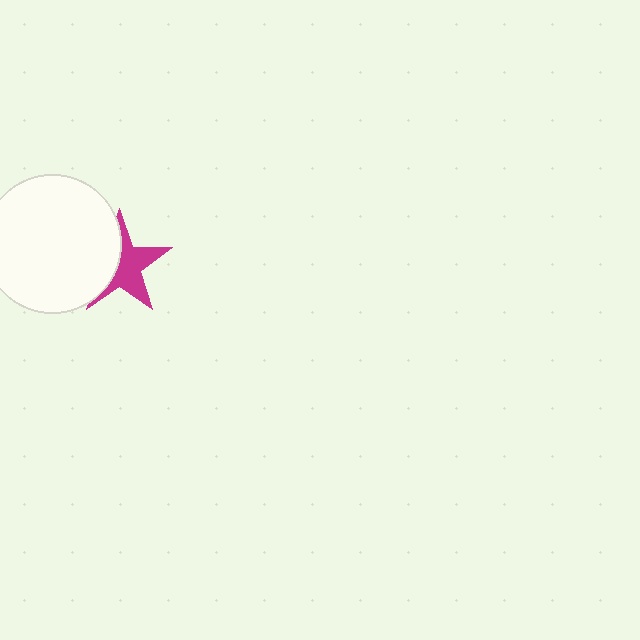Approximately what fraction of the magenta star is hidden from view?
Roughly 43% of the magenta star is hidden behind the white circle.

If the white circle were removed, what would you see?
You would see the complete magenta star.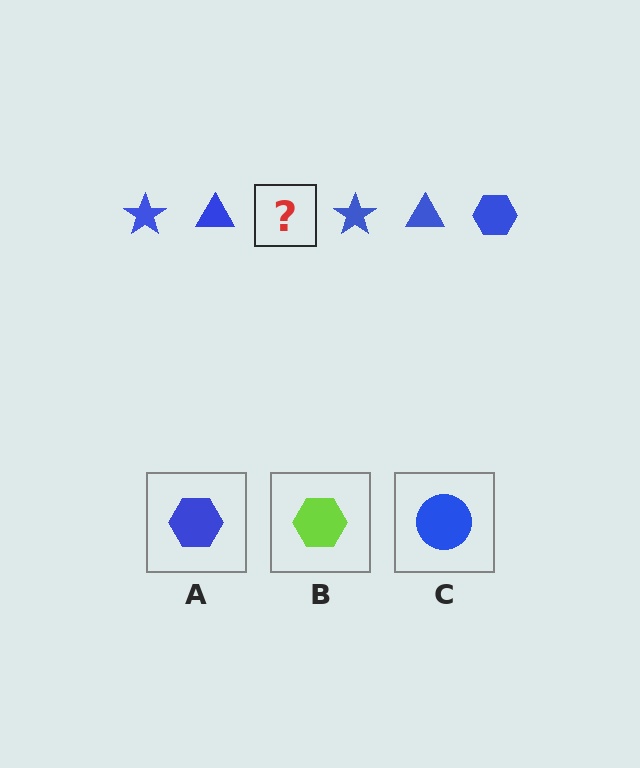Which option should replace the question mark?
Option A.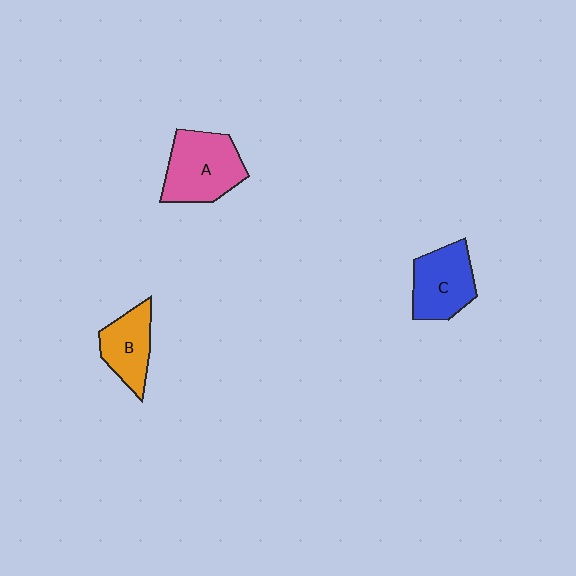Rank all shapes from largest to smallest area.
From largest to smallest: A (pink), C (blue), B (orange).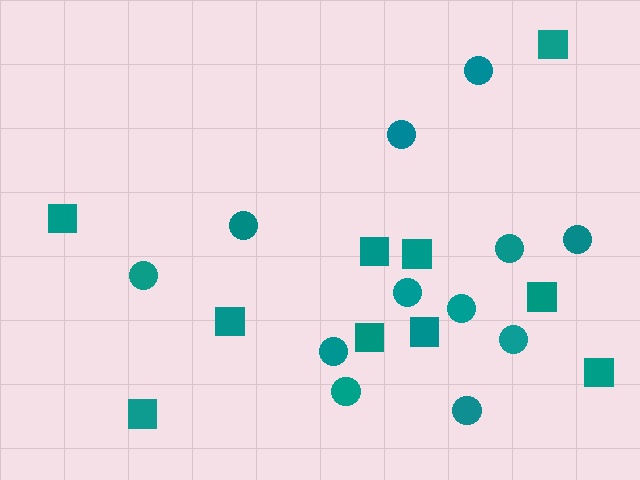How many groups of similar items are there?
There are 2 groups: one group of circles (12) and one group of squares (10).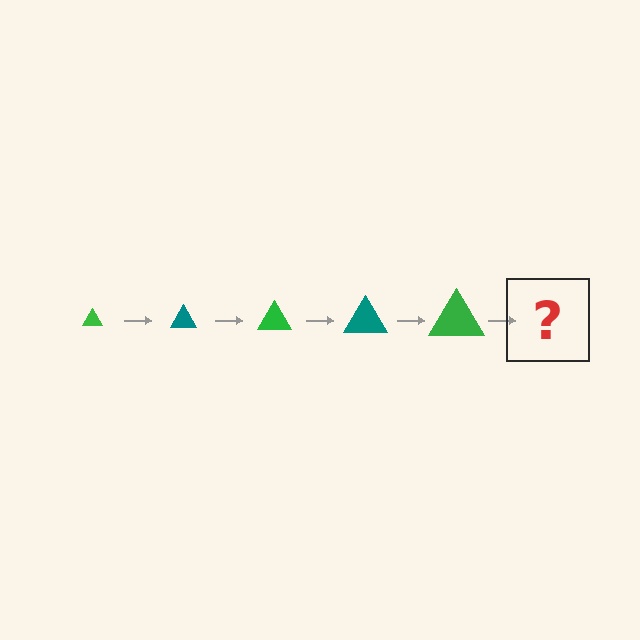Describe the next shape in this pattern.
It should be a teal triangle, larger than the previous one.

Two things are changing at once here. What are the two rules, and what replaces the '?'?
The two rules are that the triangle grows larger each step and the color cycles through green and teal. The '?' should be a teal triangle, larger than the previous one.